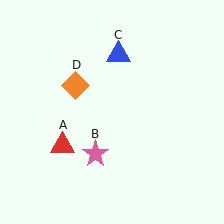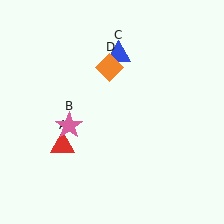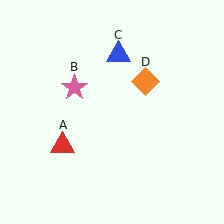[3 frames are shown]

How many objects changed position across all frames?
2 objects changed position: pink star (object B), orange diamond (object D).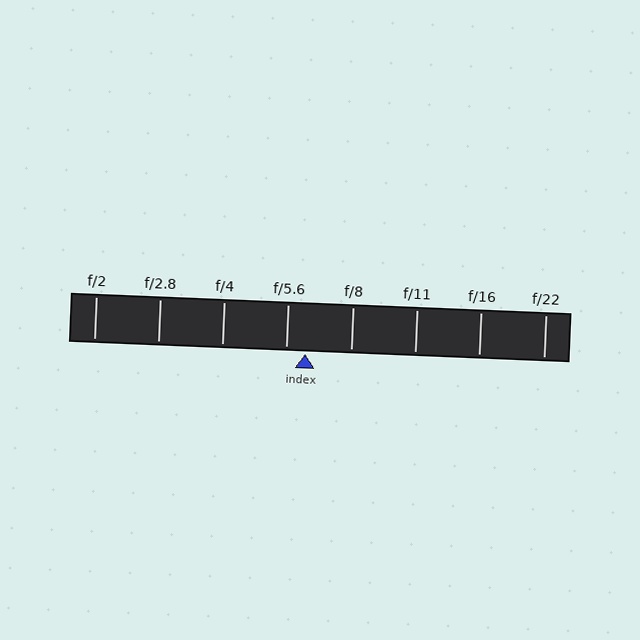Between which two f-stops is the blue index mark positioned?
The index mark is between f/5.6 and f/8.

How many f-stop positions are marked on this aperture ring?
There are 8 f-stop positions marked.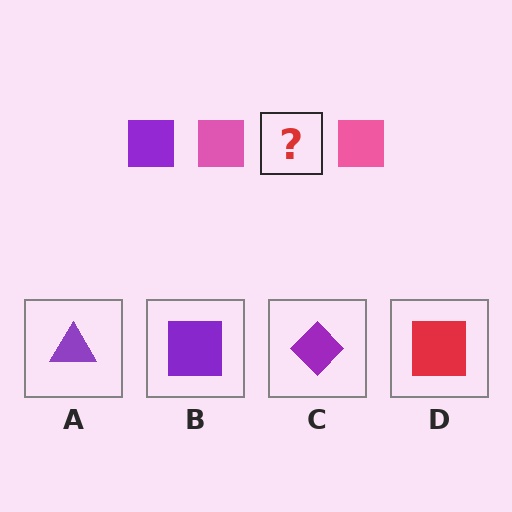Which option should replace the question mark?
Option B.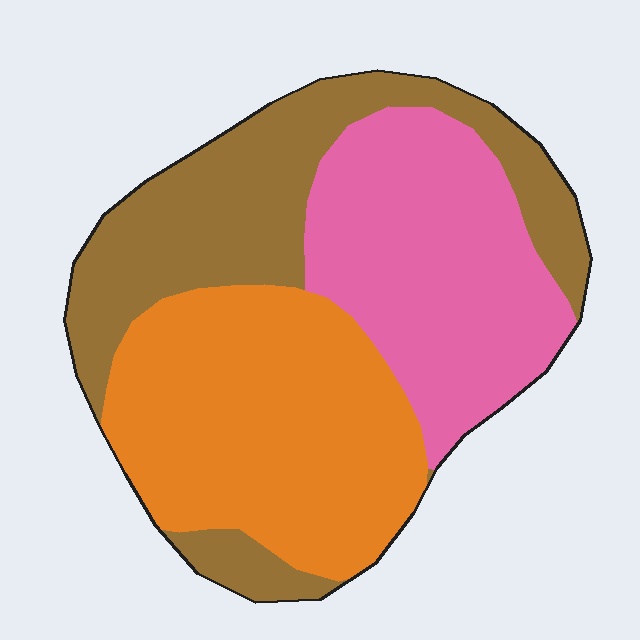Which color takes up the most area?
Orange, at roughly 35%.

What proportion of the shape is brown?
Brown covers about 30% of the shape.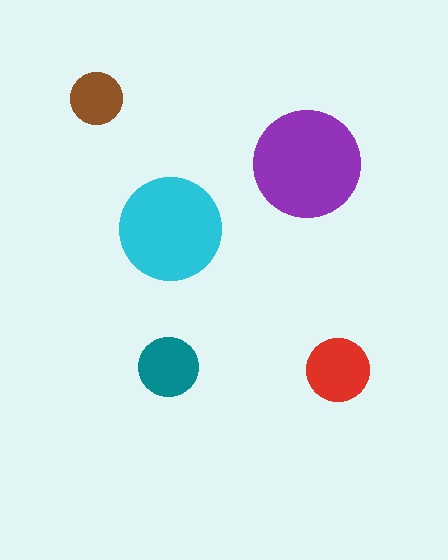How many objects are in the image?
There are 5 objects in the image.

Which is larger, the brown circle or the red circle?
The red one.